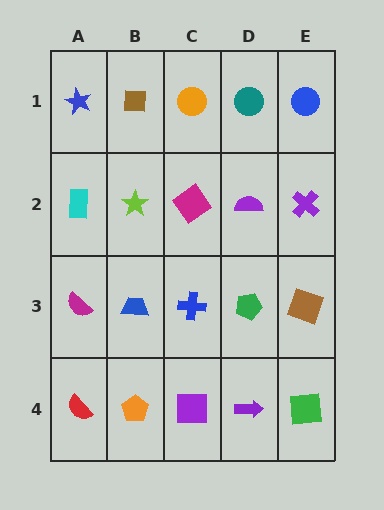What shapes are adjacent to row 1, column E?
A purple cross (row 2, column E), a teal circle (row 1, column D).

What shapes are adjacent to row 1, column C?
A magenta diamond (row 2, column C), a brown square (row 1, column B), a teal circle (row 1, column D).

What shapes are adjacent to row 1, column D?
A purple semicircle (row 2, column D), an orange circle (row 1, column C), a blue circle (row 1, column E).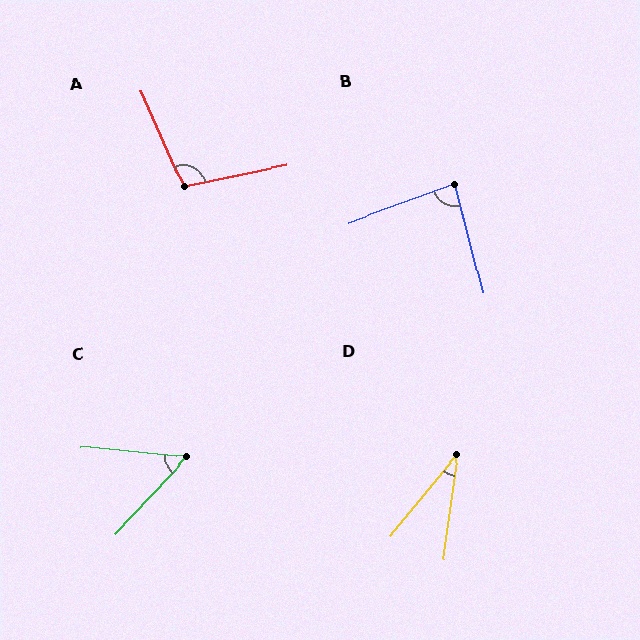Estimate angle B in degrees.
Approximately 84 degrees.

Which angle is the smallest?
D, at approximately 31 degrees.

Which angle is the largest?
A, at approximately 103 degrees.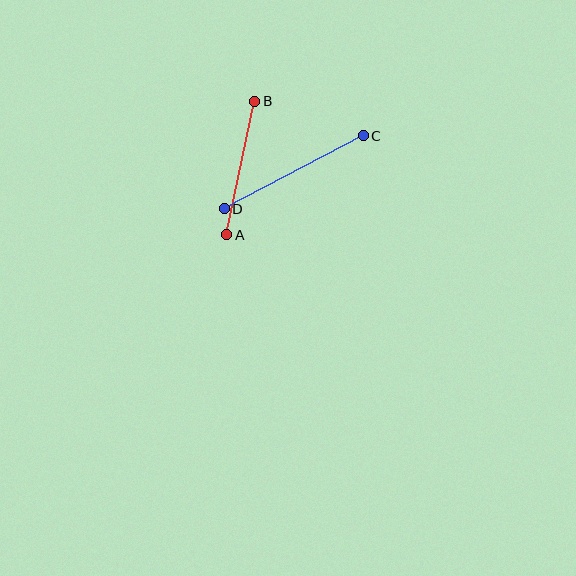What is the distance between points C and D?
The distance is approximately 157 pixels.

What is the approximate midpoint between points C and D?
The midpoint is at approximately (294, 172) pixels.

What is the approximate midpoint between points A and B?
The midpoint is at approximately (241, 168) pixels.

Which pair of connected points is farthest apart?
Points C and D are farthest apart.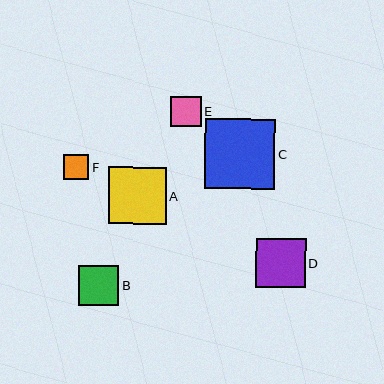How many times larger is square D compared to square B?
Square D is approximately 1.2 times the size of square B.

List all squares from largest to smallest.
From largest to smallest: C, A, D, B, E, F.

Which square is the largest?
Square C is the largest with a size of approximately 70 pixels.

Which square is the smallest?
Square F is the smallest with a size of approximately 25 pixels.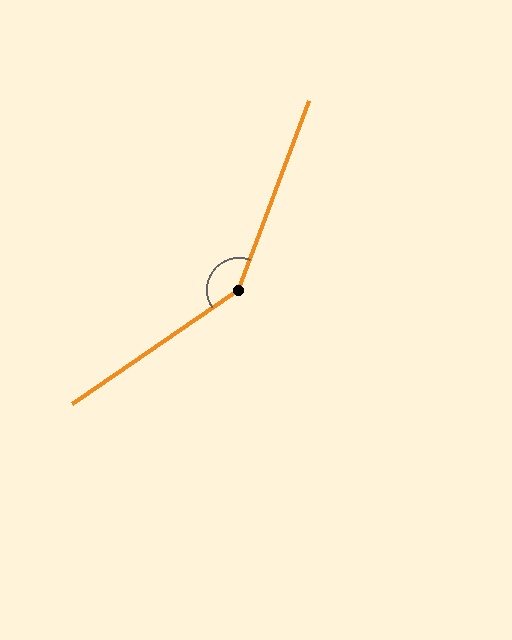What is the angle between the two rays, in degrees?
Approximately 145 degrees.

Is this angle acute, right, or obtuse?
It is obtuse.